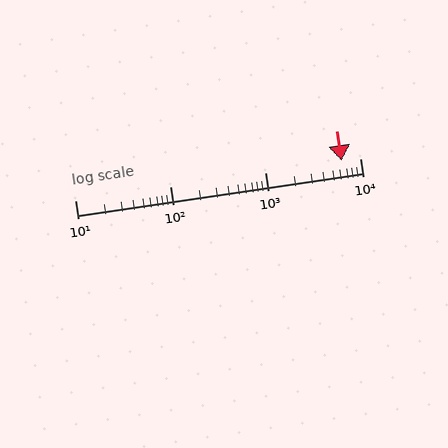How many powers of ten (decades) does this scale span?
The scale spans 3 decades, from 10 to 10000.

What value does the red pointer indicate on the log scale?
The pointer indicates approximately 6400.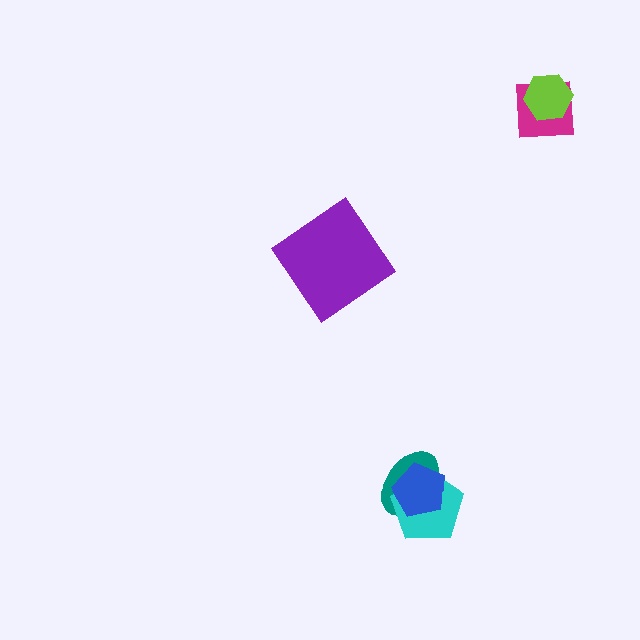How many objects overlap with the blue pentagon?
2 objects overlap with the blue pentagon.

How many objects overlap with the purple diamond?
0 objects overlap with the purple diamond.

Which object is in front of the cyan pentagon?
The blue pentagon is in front of the cyan pentagon.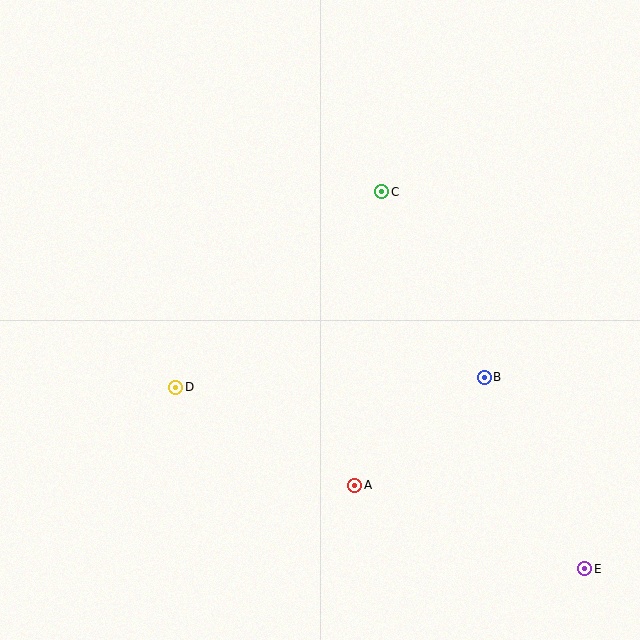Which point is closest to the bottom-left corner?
Point D is closest to the bottom-left corner.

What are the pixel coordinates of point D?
Point D is at (176, 387).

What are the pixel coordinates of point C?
Point C is at (382, 192).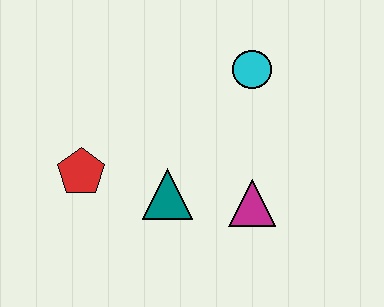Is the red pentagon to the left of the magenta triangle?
Yes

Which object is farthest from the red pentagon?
The cyan circle is farthest from the red pentagon.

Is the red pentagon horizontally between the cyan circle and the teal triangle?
No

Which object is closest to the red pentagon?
The teal triangle is closest to the red pentagon.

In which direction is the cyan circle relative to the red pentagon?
The cyan circle is to the right of the red pentagon.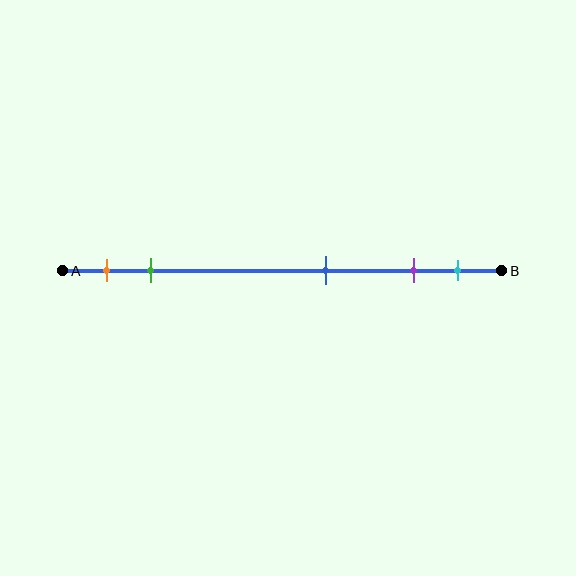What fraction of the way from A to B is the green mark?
The green mark is approximately 20% (0.2) of the way from A to B.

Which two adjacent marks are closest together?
The purple and cyan marks are the closest adjacent pair.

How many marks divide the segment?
There are 5 marks dividing the segment.